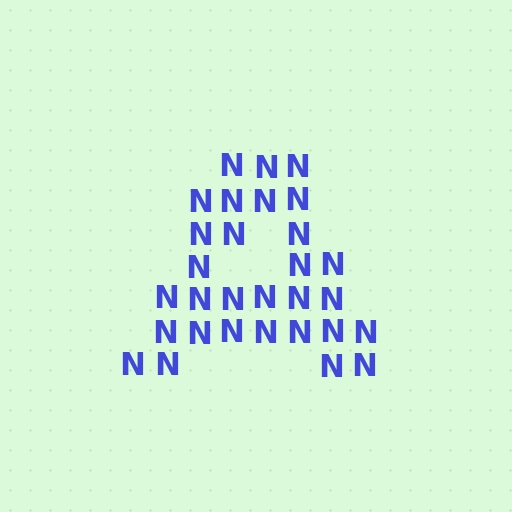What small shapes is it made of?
It is made of small letter N's.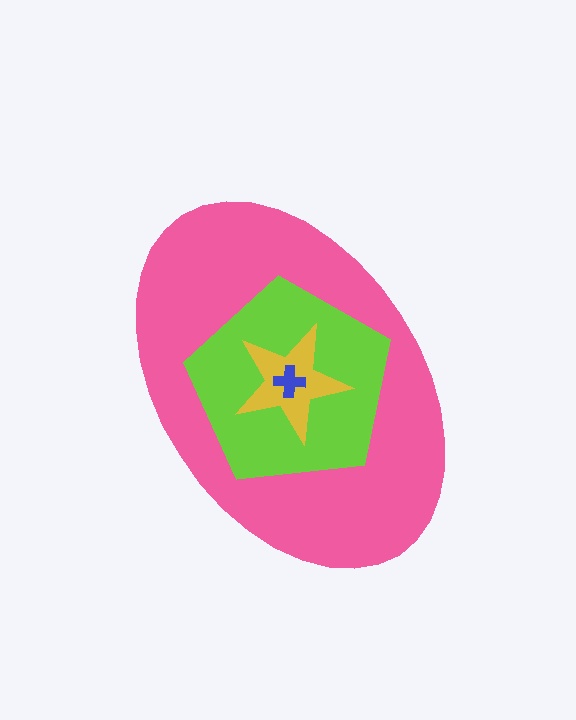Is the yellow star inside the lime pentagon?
Yes.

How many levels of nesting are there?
4.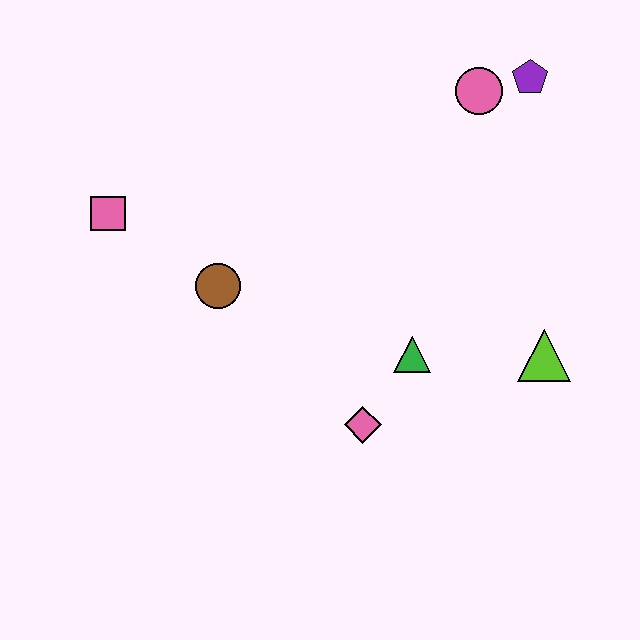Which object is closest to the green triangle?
The pink diamond is closest to the green triangle.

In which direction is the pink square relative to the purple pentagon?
The pink square is to the left of the purple pentagon.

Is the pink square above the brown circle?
Yes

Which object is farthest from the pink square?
The lime triangle is farthest from the pink square.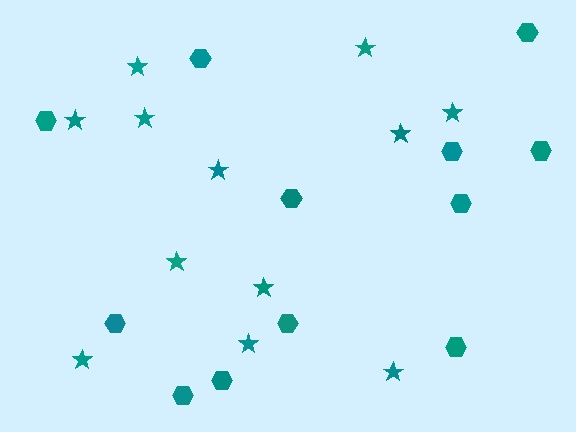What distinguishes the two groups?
There are 2 groups: one group of hexagons (12) and one group of stars (12).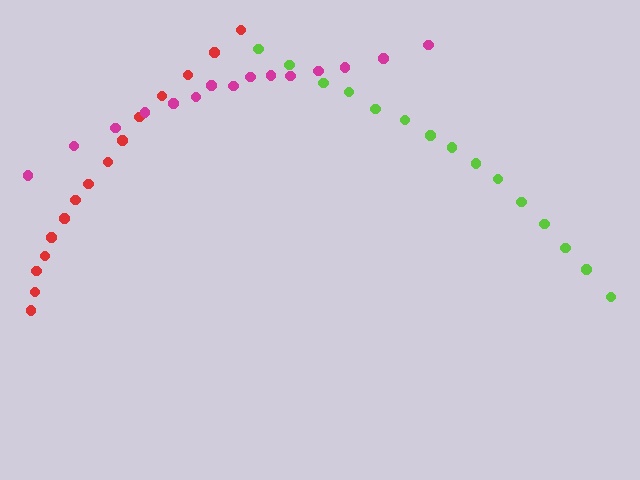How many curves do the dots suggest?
There are 3 distinct paths.